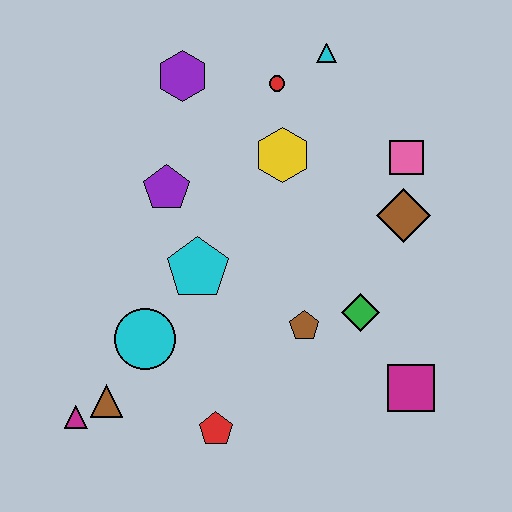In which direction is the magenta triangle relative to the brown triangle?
The magenta triangle is to the left of the brown triangle.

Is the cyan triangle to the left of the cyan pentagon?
No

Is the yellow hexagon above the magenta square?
Yes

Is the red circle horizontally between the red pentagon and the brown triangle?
No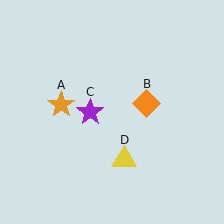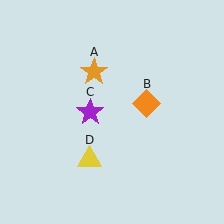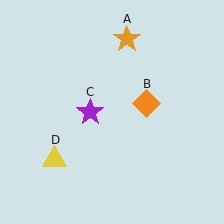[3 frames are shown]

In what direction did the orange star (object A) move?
The orange star (object A) moved up and to the right.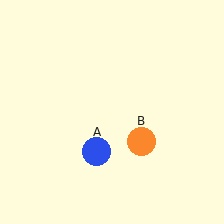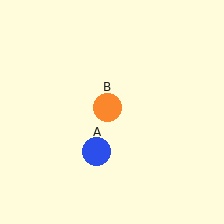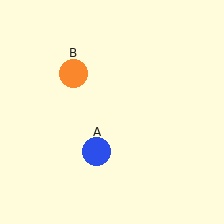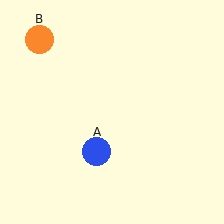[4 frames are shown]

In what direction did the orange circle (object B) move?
The orange circle (object B) moved up and to the left.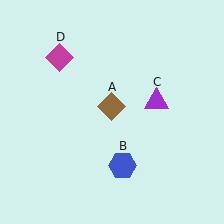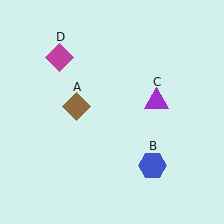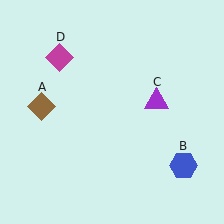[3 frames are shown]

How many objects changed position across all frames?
2 objects changed position: brown diamond (object A), blue hexagon (object B).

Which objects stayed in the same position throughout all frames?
Purple triangle (object C) and magenta diamond (object D) remained stationary.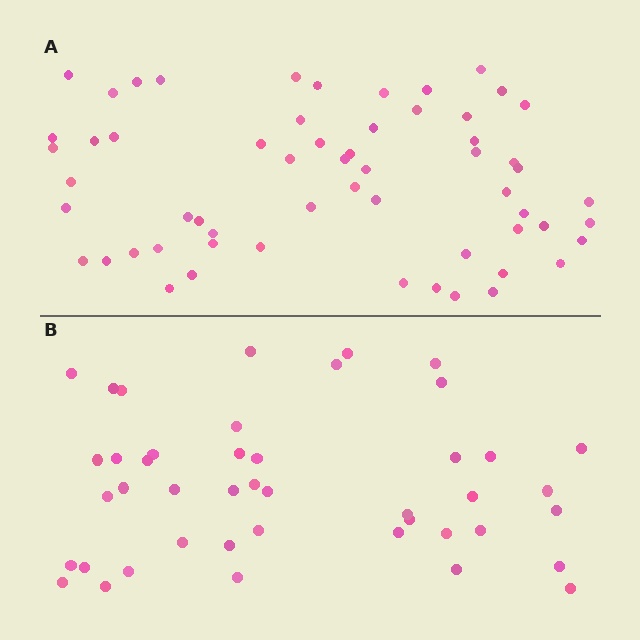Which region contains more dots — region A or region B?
Region A (the top region) has more dots.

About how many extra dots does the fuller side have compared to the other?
Region A has approximately 15 more dots than region B.